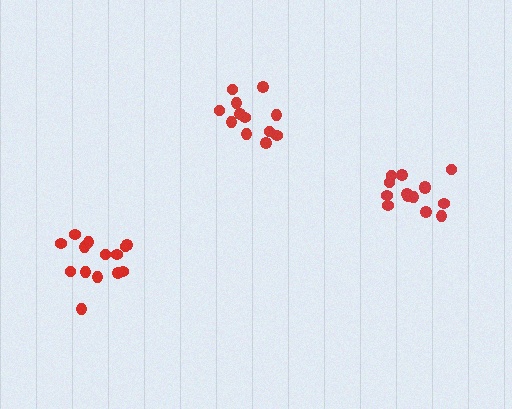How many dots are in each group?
Group 1: 12 dots, Group 2: 14 dots, Group 3: 14 dots (40 total).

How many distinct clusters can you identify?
There are 3 distinct clusters.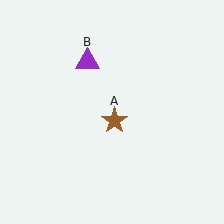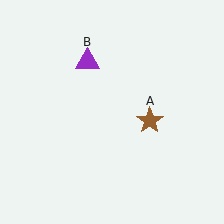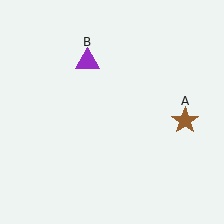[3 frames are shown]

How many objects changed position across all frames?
1 object changed position: brown star (object A).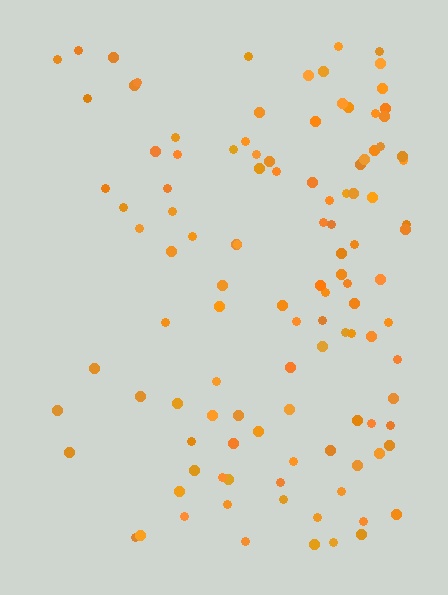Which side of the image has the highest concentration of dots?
The right.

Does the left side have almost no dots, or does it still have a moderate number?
Still a moderate number, just noticeably fewer than the right.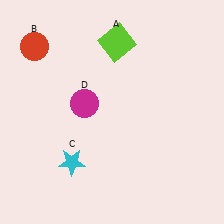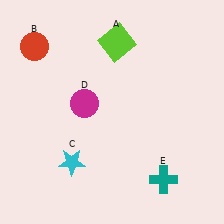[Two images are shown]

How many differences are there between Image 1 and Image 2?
There is 1 difference between the two images.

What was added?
A teal cross (E) was added in Image 2.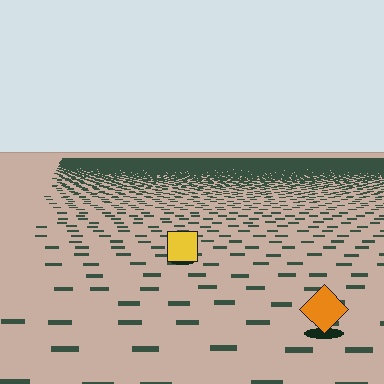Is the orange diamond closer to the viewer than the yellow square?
Yes. The orange diamond is closer — you can tell from the texture gradient: the ground texture is coarser near it.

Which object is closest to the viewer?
The orange diamond is closest. The texture marks near it are larger and more spread out.